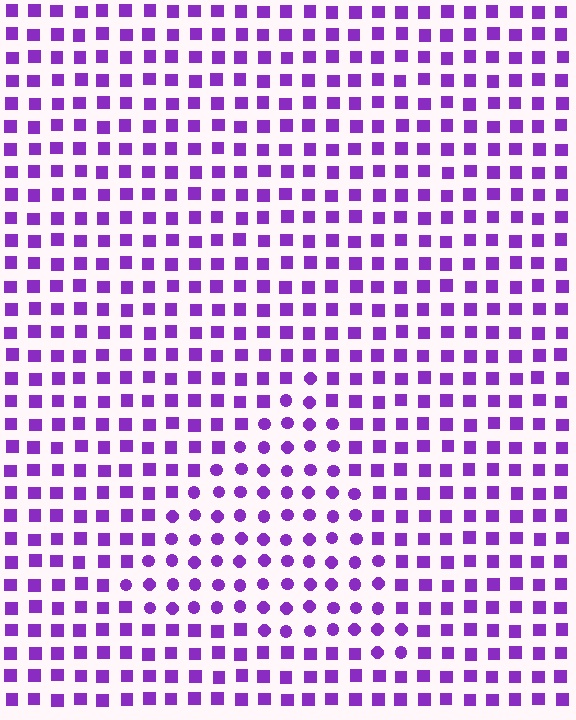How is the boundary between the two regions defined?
The boundary is defined by a change in element shape: circles inside vs. squares outside. All elements share the same color and spacing.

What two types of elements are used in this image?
The image uses circles inside the triangle region and squares outside it.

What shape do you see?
I see a triangle.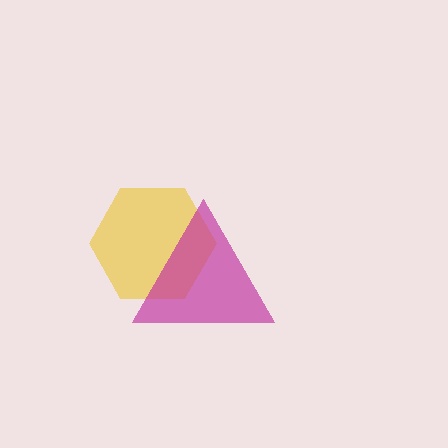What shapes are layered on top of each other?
The layered shapes are: a yellow hexagon, a magenta triangle.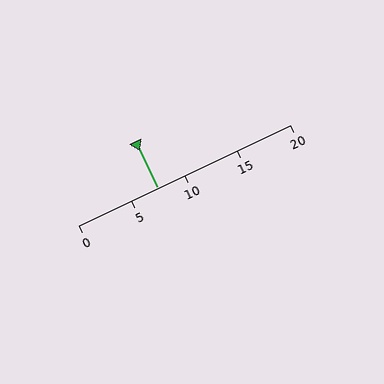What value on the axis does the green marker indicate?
The marker indicates approximately 7.5.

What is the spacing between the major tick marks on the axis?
The major ticks are spaced 5 apart.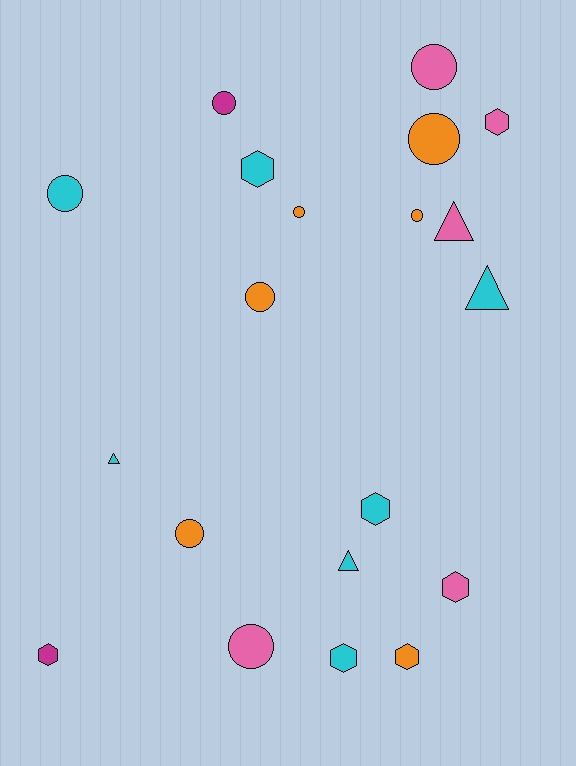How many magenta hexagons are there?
There is 1 magenta hexagon.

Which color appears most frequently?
Cyan, with 7 objects.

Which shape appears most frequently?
Circle, with 9 objects.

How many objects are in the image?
There are 20 objects.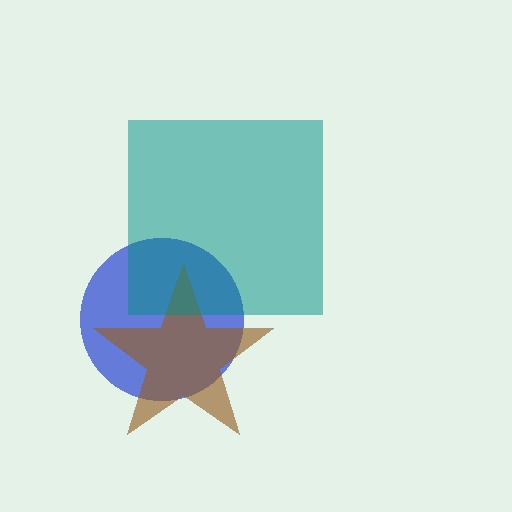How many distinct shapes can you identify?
There are 3 distinct shapes: a blue circle, a brown star, a teal square.